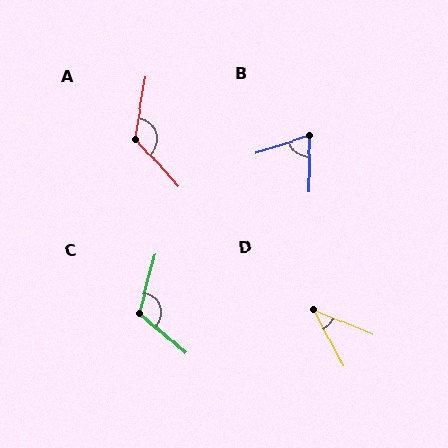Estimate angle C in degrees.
Approximately 116 degrees.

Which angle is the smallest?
D, at approximately 40 degrees.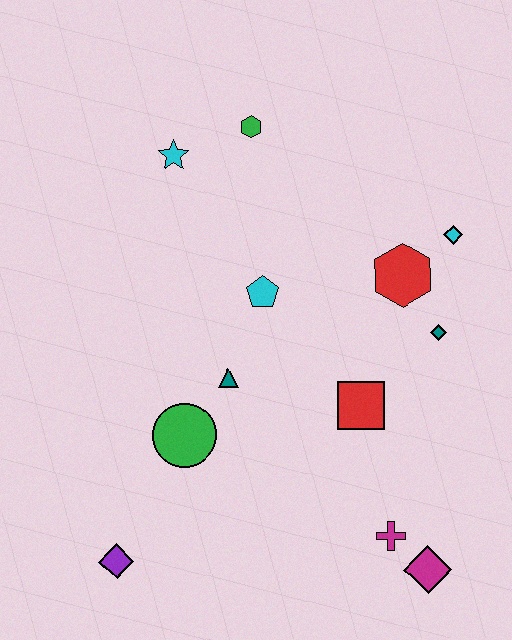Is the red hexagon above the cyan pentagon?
Yes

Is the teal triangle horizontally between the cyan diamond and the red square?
No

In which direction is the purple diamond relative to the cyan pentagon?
The purple diamond is below the cyan pentagon.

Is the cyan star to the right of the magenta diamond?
No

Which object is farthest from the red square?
The cyan star is farthest from the red square.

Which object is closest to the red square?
The teal diamond is closest to the red square.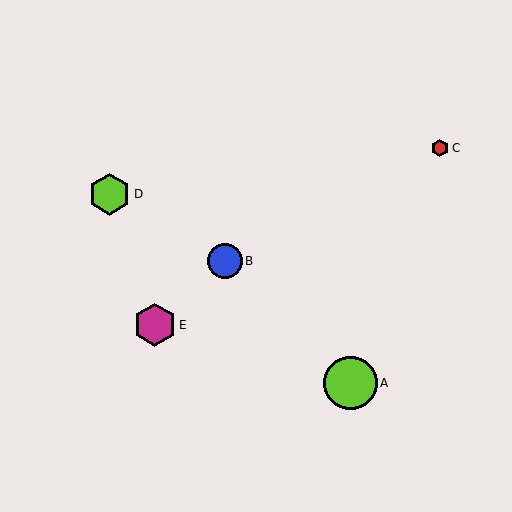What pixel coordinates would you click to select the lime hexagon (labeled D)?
Click at (110, 194) to select the lime hexagon D.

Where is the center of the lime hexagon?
The center of the lime hexagon is at (110, 194).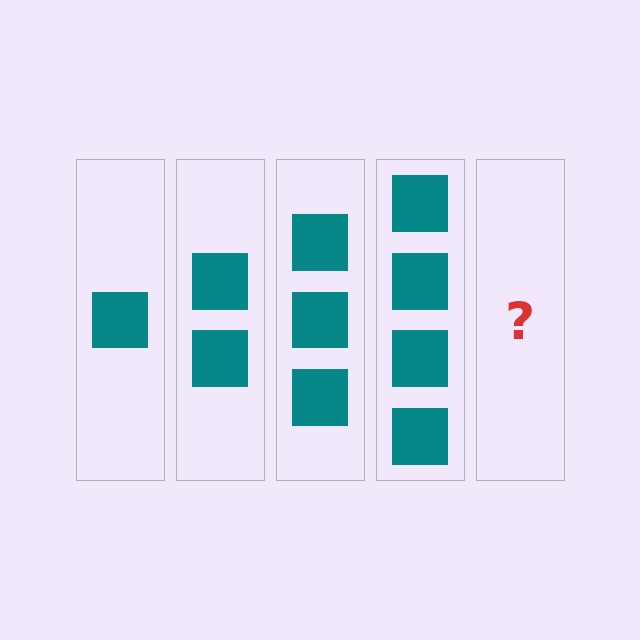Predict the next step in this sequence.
The next step is 5 squares.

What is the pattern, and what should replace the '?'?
The pattern is that each step adds one more square. The '?' should be 5 squares.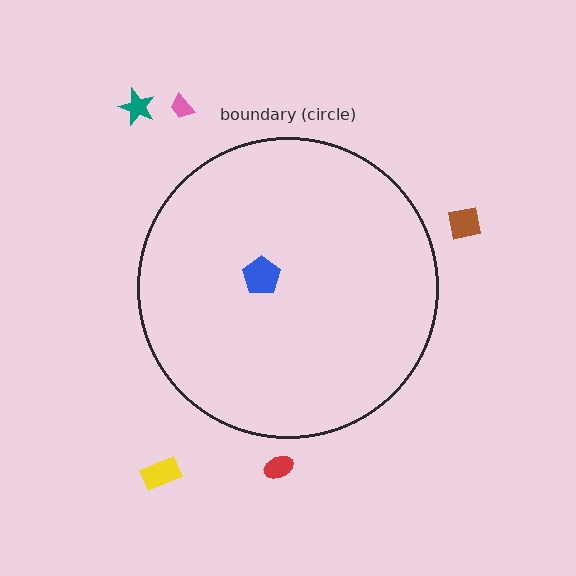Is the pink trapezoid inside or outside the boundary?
Outside.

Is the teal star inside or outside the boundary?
Outside.